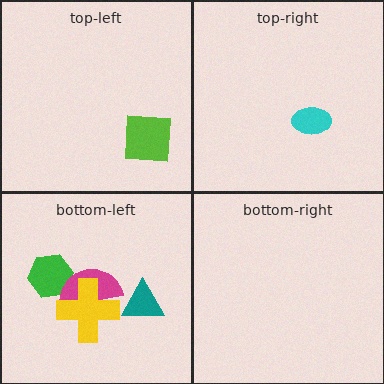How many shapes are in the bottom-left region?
4.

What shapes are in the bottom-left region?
The green hexagon, the magenta semicircle, the teal triangle, the yellow cross.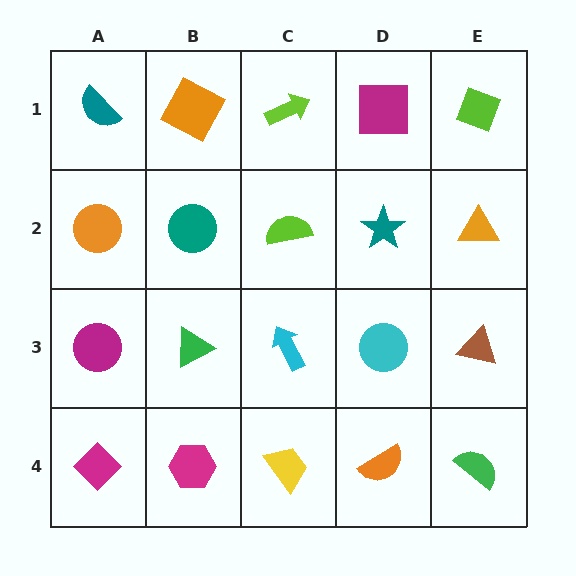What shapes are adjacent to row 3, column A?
An orange circle (row 2, column A), a magenta diamond (row 4, column A), a green triangle (row 3, column B).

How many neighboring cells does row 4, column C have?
3.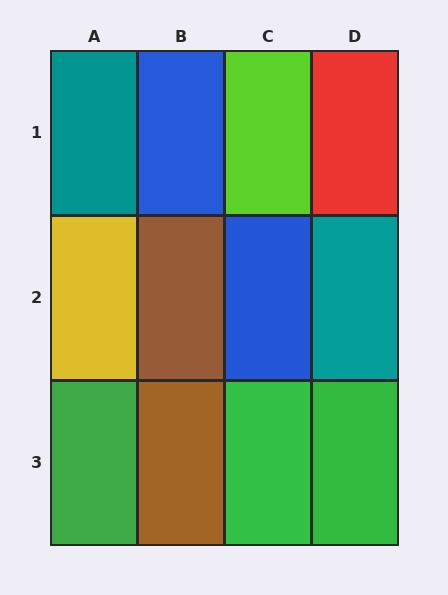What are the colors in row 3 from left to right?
Green, brown, green, green.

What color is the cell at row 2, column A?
Yellow.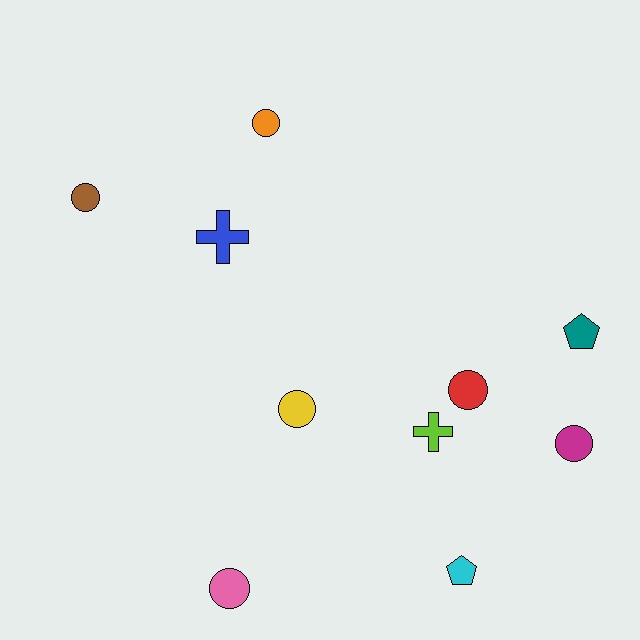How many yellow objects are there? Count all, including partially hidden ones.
There is 1 yellow object.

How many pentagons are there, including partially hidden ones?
There are 2 pentagons.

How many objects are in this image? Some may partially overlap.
There are 10 objects.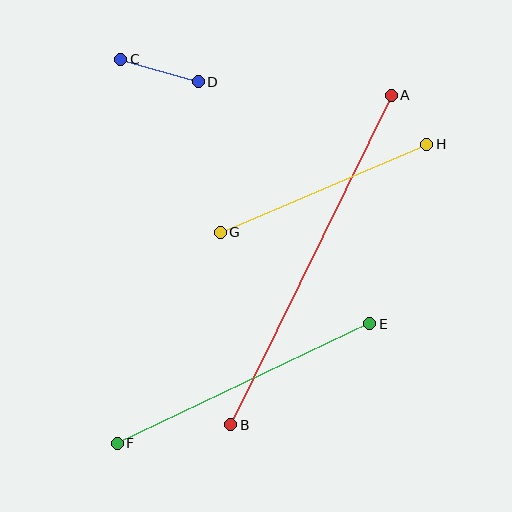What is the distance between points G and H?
The distance is approximately 224 pixels.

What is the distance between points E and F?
The distance is approximately 279 pixels.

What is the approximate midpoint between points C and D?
The midpoint is at approximately (160, 71) pixels.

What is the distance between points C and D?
The distance is approximately 81 pixels.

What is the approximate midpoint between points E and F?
The midpoint is at approximately (243, 383) pixels.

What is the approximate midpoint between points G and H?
The midpoint is at approximately (323, 188) pixels.